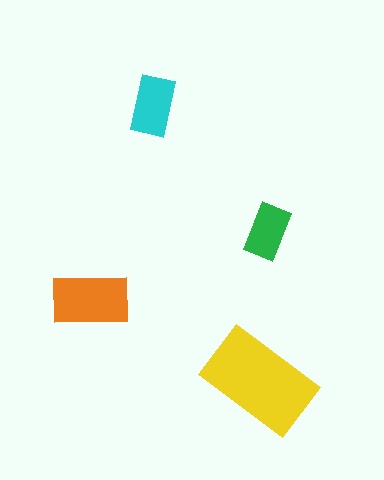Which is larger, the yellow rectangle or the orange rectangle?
The yellow one.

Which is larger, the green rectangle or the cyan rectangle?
The cyan one.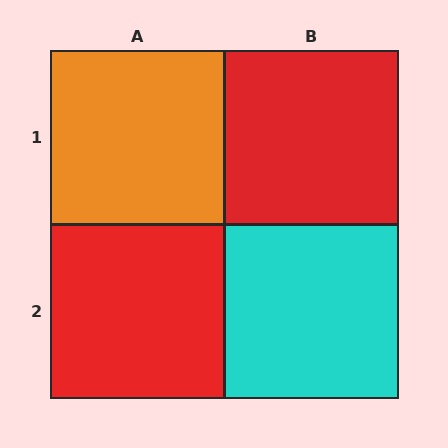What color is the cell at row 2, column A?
Red.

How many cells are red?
2 cells are red.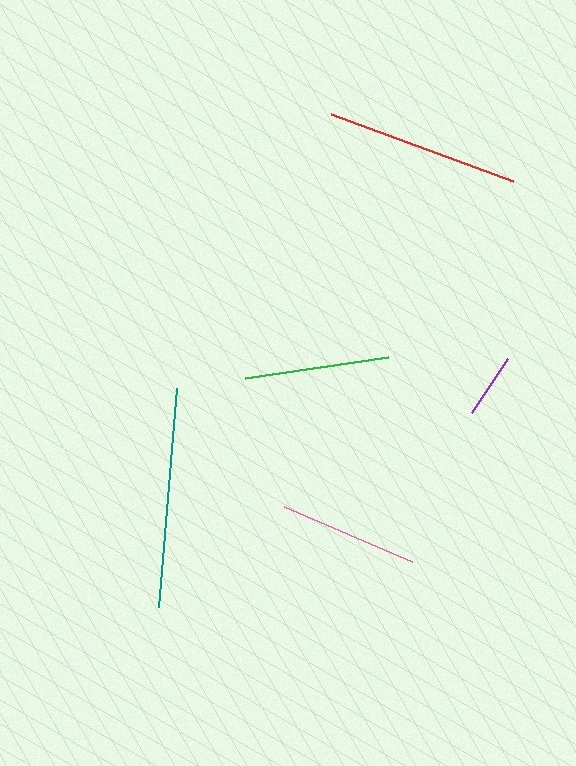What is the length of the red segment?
The red segment is approximately 194 pixels long.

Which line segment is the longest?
The teal line is the longest at approximately 220 pixels.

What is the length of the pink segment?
The pink segment is approximately 140 pixels long.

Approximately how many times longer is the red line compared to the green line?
The red line is approximately 1.4 times the length of the green line.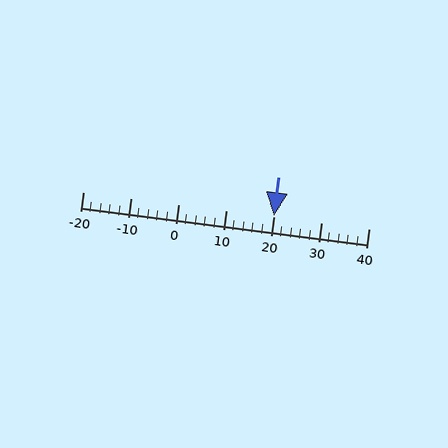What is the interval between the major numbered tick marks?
The major tick marks are spaced 10 units apart.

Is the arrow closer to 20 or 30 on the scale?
The arrow is closer to 20.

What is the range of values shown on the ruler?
The ruler shows values from -20 to 40.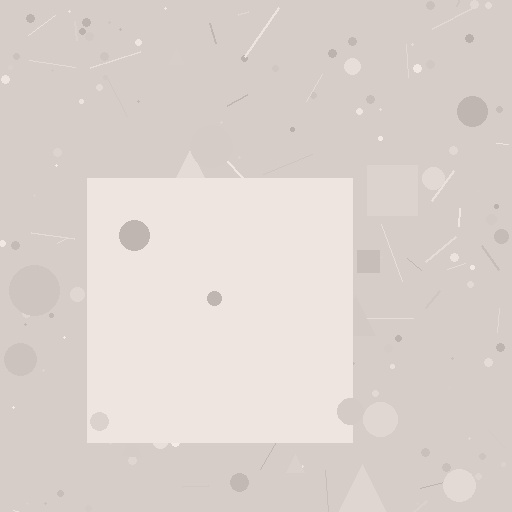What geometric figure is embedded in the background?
A square is embedded in the background.